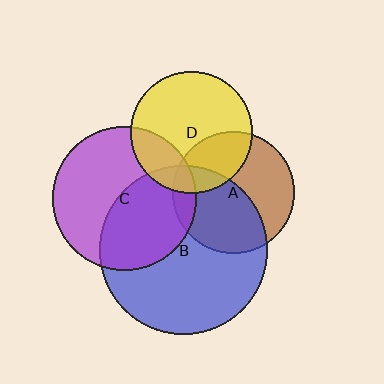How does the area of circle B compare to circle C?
Approximately 1.4 times.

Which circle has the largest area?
Circle B (blue).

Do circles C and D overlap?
Yes.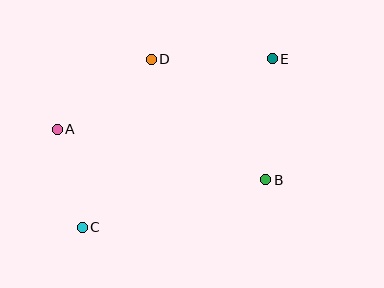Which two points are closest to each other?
Points A and C are closest to each other.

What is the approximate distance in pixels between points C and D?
The distance between C and D is approximately 181 pixels.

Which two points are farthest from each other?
Points C and E are farthest from each other.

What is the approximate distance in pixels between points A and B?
The distance between A and B is approximately 215 pixels.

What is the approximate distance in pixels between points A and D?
The distance between A and D is approximately 117 pixels.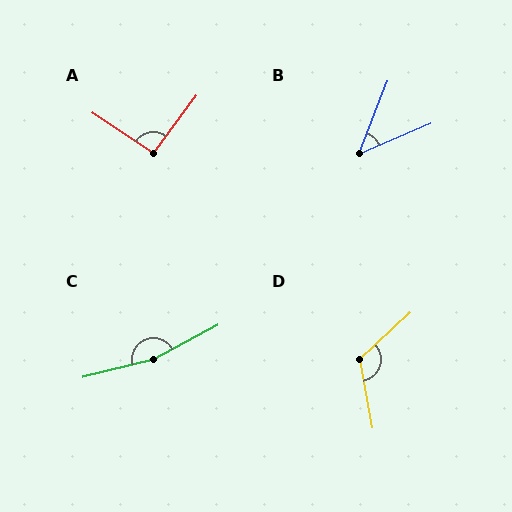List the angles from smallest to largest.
B (45°), A (93°), D (122°), C (166°).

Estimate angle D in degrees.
Approximately 122 degrees.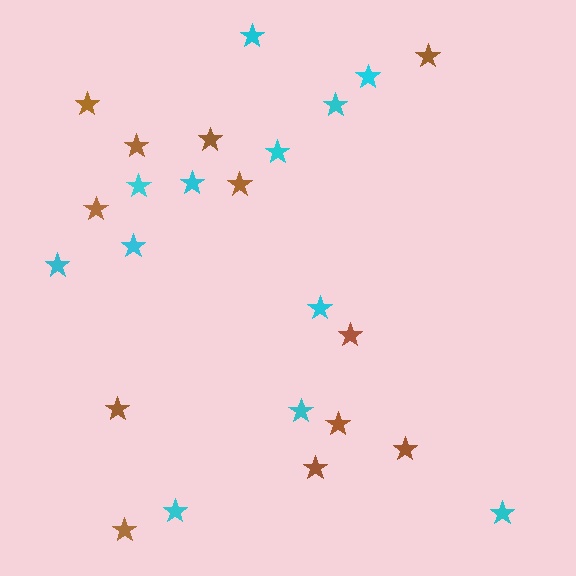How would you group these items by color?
There are 2 groups: one group of cyan stars (12) and one group of brown stars (12).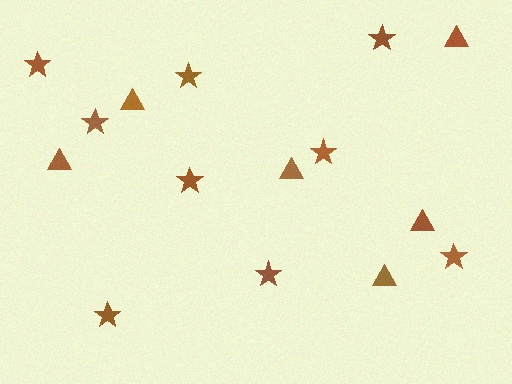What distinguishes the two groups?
There are 2 groups: one group of stars (9) and one group of triangles (6).